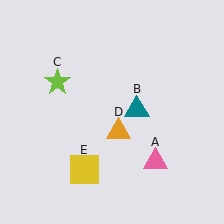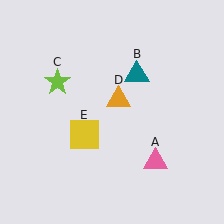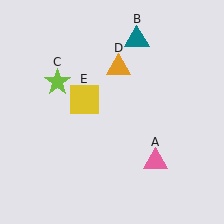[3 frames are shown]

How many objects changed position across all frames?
3 objects changed position: teal triangle (object B), orange triangle (object D), yellow square (object E).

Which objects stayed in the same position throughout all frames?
Pink triangle (object A) and lime star (object C) remained stationary.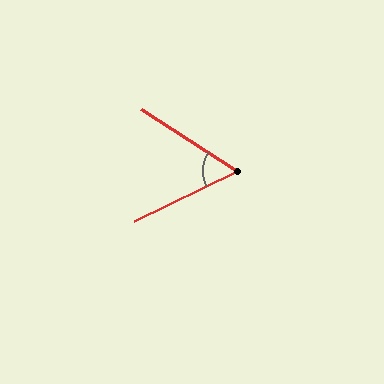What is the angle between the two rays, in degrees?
Approximately 59 degrees.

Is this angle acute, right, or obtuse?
It is acute.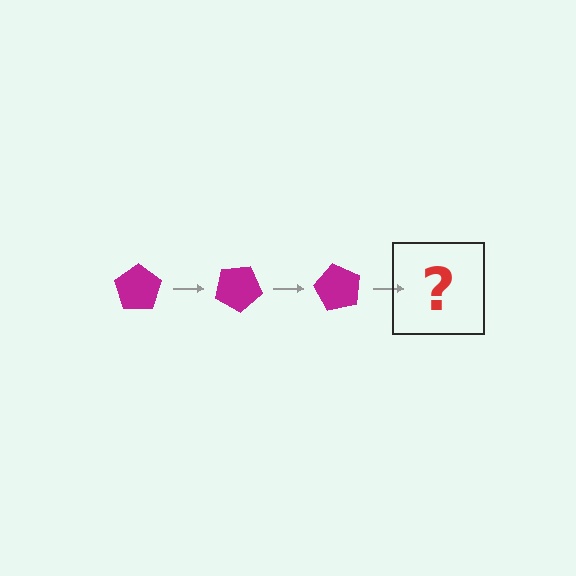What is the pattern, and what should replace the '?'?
The pattern is that the pentagon rotates 30 degrees each step. The '?' should be a magenta pentagon rotated 90 degrees.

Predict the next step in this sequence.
The next step is a magenta pentagon rotated 90 degrees.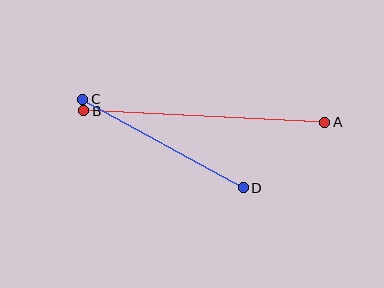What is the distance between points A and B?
The distance is approximately 241 pixels.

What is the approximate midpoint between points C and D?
The midpoint is at approximately (163, 143) pixels.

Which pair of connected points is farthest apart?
Points A and B are farthest apart.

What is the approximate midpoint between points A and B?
The midpoint is at approximately (204, 117) pixels.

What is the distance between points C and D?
The distance is approximately 183 pixels.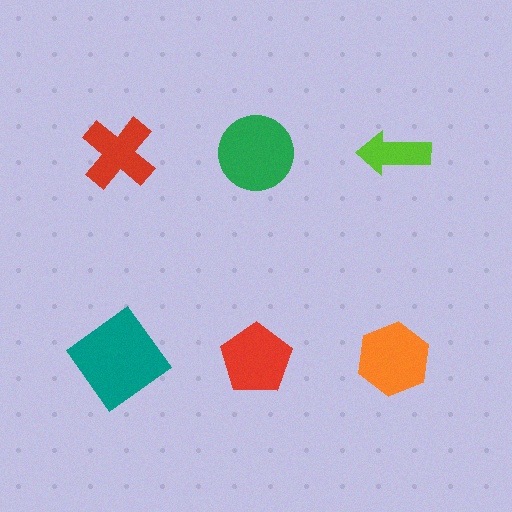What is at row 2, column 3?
An orange hexagon.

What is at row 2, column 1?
A teal diamond.